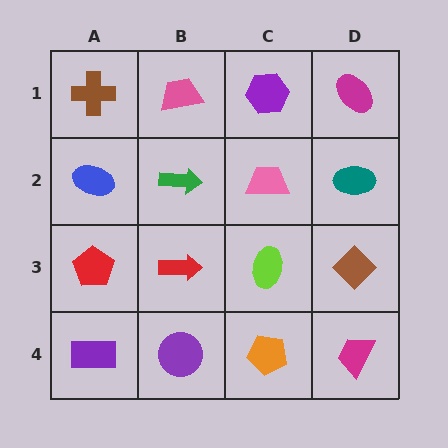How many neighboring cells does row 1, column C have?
3.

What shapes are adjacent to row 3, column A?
A blue ellipse (row 2, column A), a purple rectangle (row 4, column A), a red arrow (row 3, column B).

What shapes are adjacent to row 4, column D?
A brown diamond (row 3, column D), an orange pentagon (row 4, column C).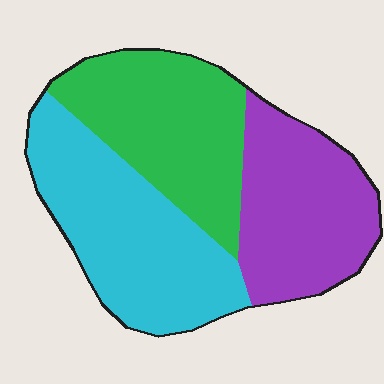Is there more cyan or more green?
Cyan.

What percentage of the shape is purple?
Purple takes up between a quarter and a half of the shape.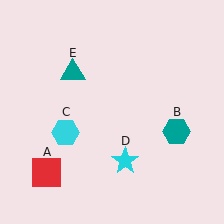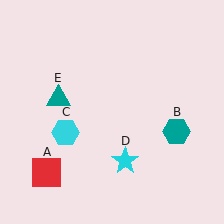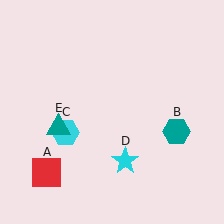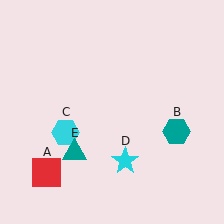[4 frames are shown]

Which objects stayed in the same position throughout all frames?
Red square (object A) and teal hexagon (object B) and cyan hexagon (object C) and cyan star (object D) remained stationary.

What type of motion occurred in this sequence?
The teal triangle (object E) rotated counterclockwise around the center of the scene.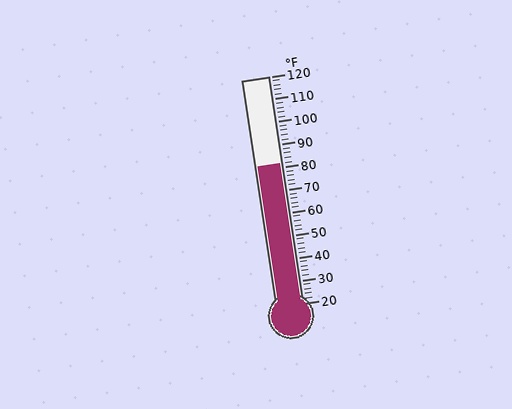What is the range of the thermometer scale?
The thermometer scale ranges from 20°F to 120°F.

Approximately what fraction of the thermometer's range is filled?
The thermometer is filled to approximately 60% of its range.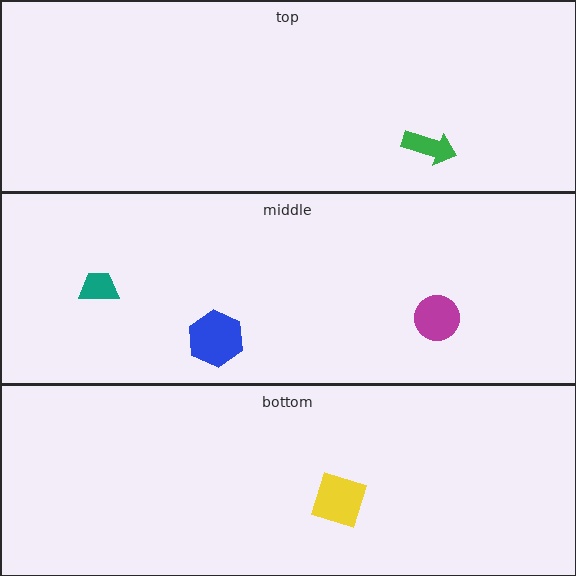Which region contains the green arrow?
The top region.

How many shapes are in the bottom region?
1.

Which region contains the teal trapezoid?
The middle region.